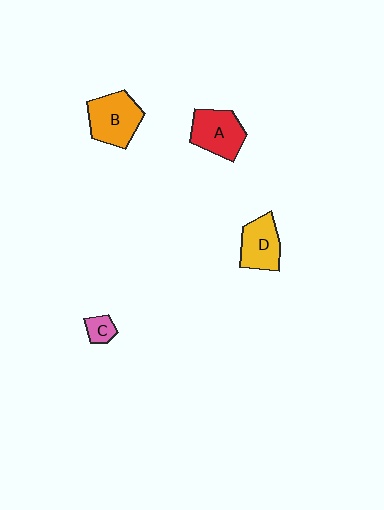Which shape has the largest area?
Shape B (orange).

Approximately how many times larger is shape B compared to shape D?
Approximately 1.2 times.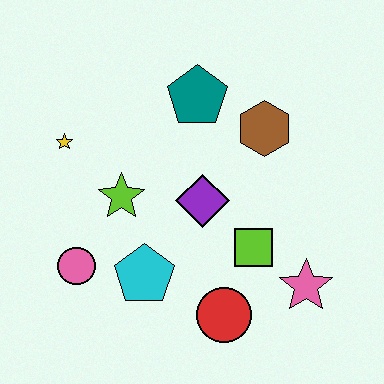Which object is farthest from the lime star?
The pink star is farthest from the lime star.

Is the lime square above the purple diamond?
No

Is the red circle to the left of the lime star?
No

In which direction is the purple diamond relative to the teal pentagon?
The purple diamond is below the teal pentagon.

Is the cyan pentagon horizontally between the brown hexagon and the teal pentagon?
No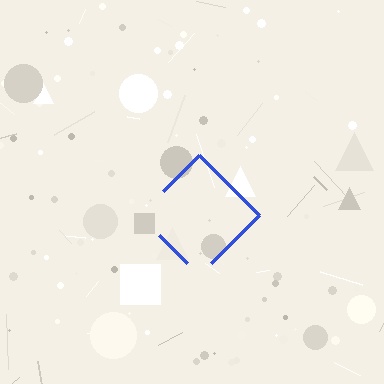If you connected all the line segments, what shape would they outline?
They would outline a diamond.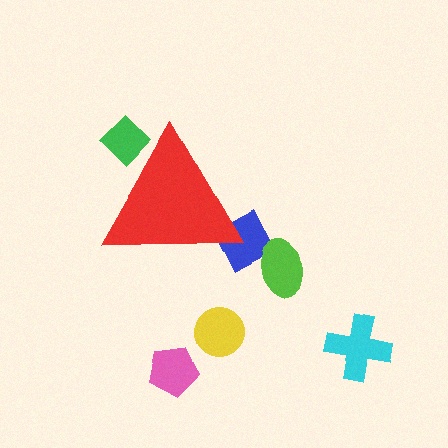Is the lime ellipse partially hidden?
No, the lime ellipse is fully visible.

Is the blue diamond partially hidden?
Yes, the blue diamond is partially hidden behind the red triangle.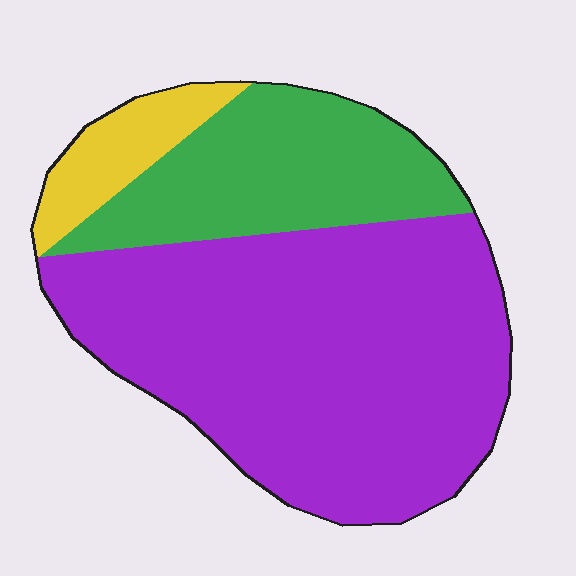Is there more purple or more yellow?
Purple.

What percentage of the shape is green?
Green covers roughly 25% of the shape.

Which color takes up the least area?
Yellow, at roughly 10%.